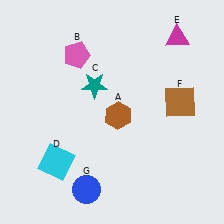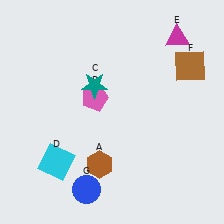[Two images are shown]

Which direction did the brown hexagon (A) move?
The brown hexagon (A) moved down.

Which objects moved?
The objects that moved are: the brown hexagon (A), the pink pentagon (B), the brown square (F).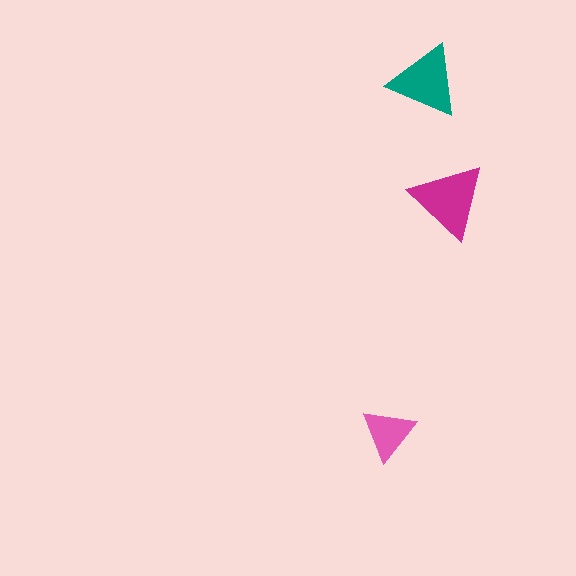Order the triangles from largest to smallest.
the magenta one, the teal one, the pink one.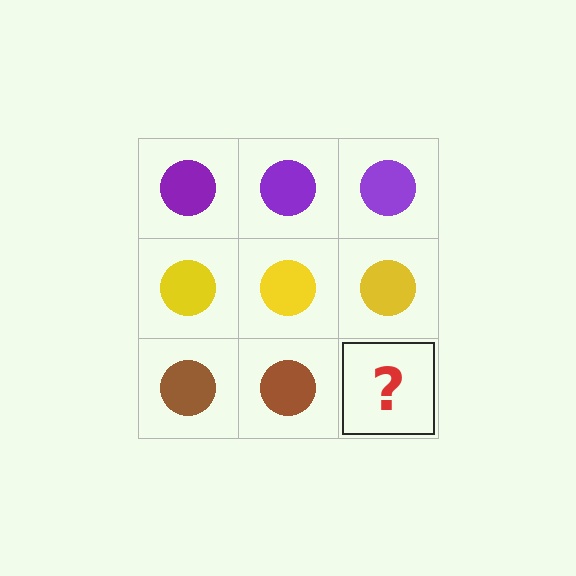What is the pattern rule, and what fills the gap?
The rule is that each row has a consistent color. The gap should be filled with a brown circle.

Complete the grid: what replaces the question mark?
The question mark should be replaced with a brown circle.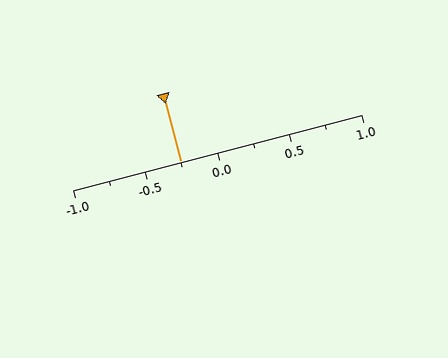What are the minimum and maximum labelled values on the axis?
The axis runs from -1.0 to 1.0.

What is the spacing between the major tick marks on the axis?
The major ticks are spaced 0.5 apart.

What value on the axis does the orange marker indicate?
The marker indicates approximately -0.25.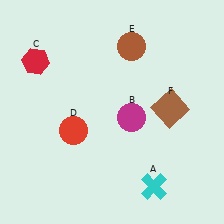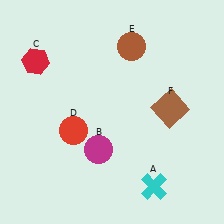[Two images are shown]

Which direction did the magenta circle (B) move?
The magenta circle (B) moved left.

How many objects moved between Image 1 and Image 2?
1 object moved between the two images.